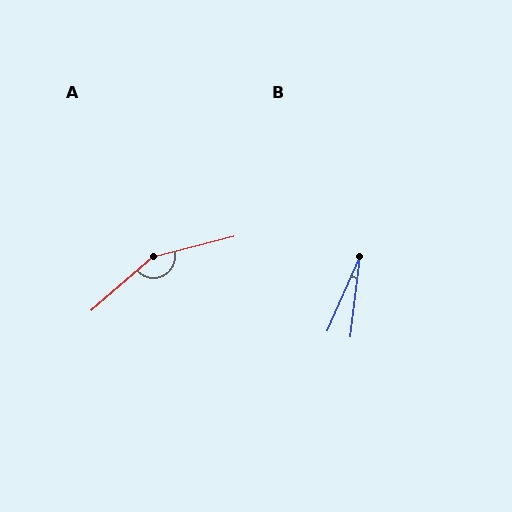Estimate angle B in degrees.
Approximately 17 degrees.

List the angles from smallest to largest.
B (17°), A (153°).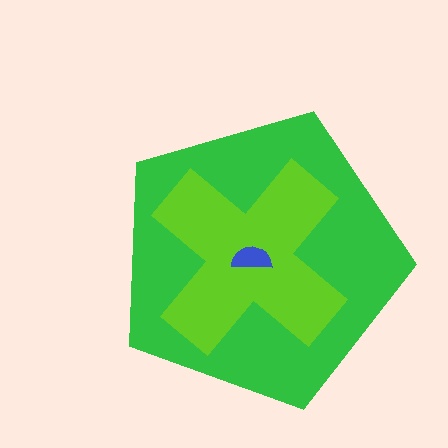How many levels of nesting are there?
3.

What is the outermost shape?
The green pentagon.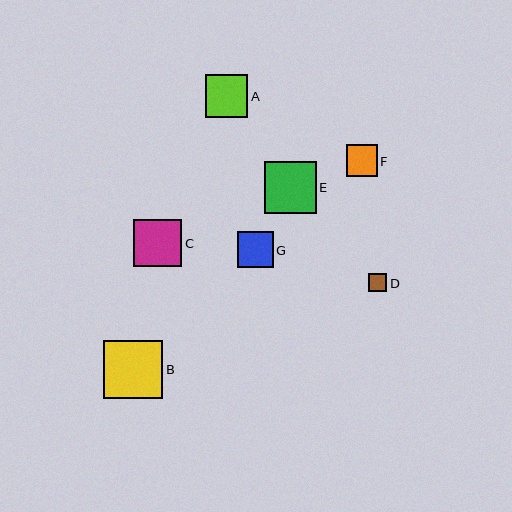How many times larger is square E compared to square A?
Square E is approximately 1.2 times the size of square A.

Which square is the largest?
Square B is the largest with a size of approximately 59 pixels.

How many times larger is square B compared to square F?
Square B is approximately 1.9 times the size of square F.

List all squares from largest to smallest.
From largest to smallest: B, E, C, A, G, F, D.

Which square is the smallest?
Square D is the smallest with a size of approximately 18 pixels.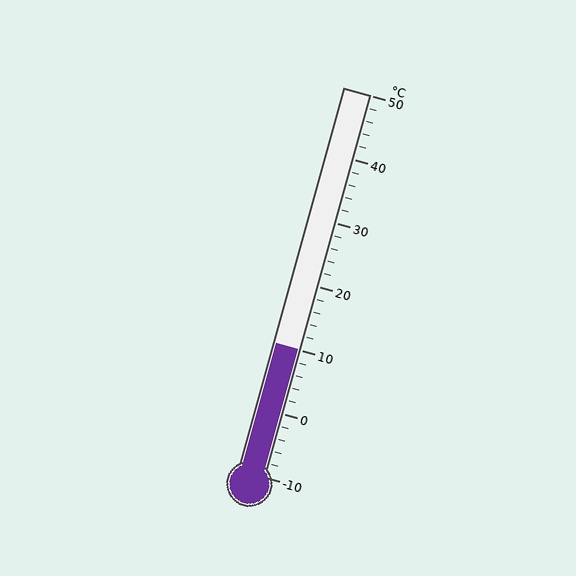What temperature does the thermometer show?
The thermometer shows approximately 10°C.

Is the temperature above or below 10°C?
The temperature is at 10°C.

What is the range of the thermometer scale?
The thermometer scale ranges from -10°C to 50°C.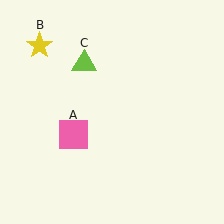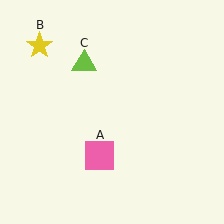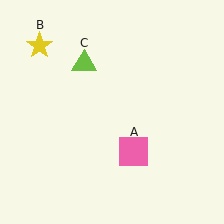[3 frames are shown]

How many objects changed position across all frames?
1 object changed position: pink square (object A).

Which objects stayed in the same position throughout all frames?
Yellow star (object B) and lime triangle (object C) remained stationary.